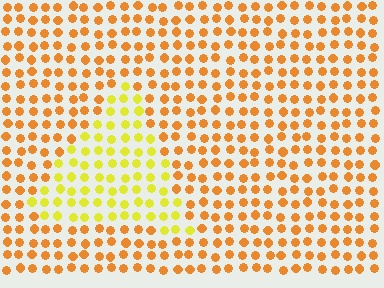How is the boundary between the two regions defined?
The boundary is defined purely by a slight shift in hue (about 34 degrees). Spacing, size, and orientation are identical on both sides.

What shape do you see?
I see a triangle.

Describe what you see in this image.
The image is filled with small orange elements in a uniform arrangement. A triangle-shaped region is visible where the elements are tinted to a slightly different hue, forming a subtle color boundary.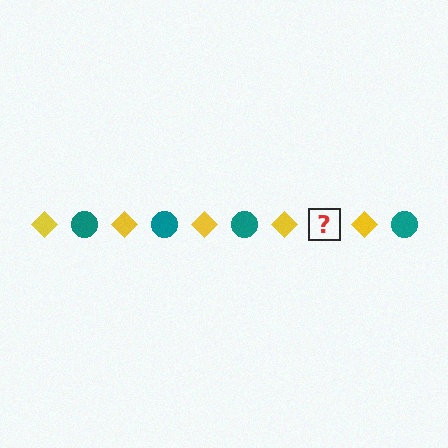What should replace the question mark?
The question mark should be replaced with a teal circle.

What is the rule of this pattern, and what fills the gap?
The rule is that the pattern alternates between yellow diamond and teal circle. The gap should be filled with a teal circle.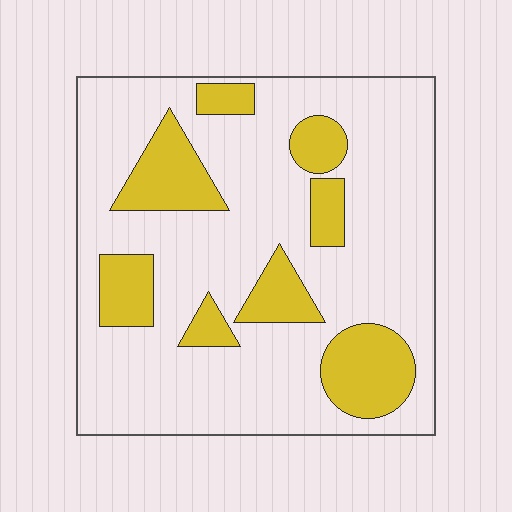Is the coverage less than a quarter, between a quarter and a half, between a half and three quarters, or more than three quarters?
Less than a quarter.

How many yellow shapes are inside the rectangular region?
8.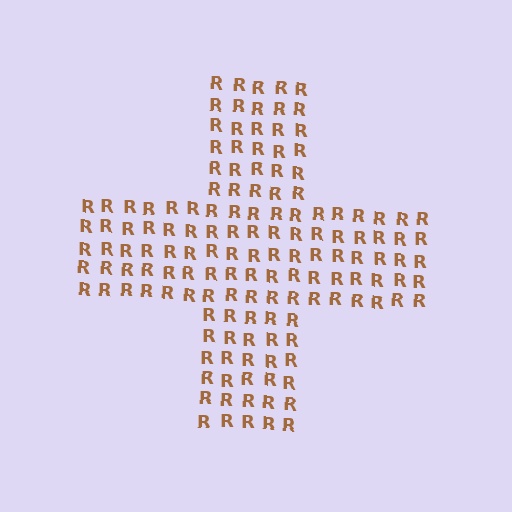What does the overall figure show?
The overall figure shows a cross.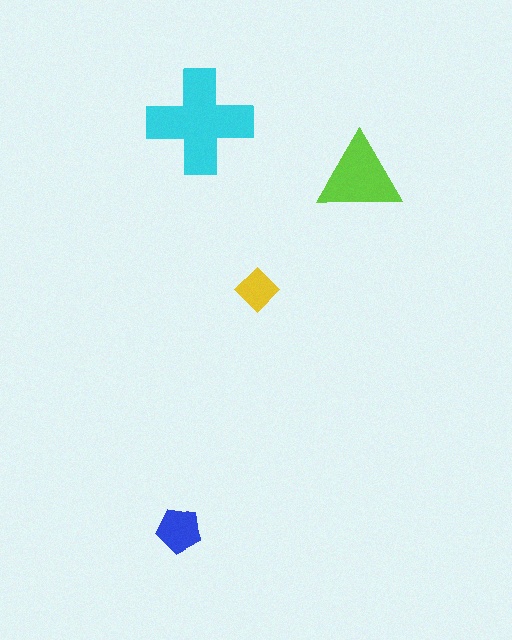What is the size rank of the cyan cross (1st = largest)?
1st.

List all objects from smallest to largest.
The yellow diamond, the blue pentagon, the lime triangle, the cyan cross.